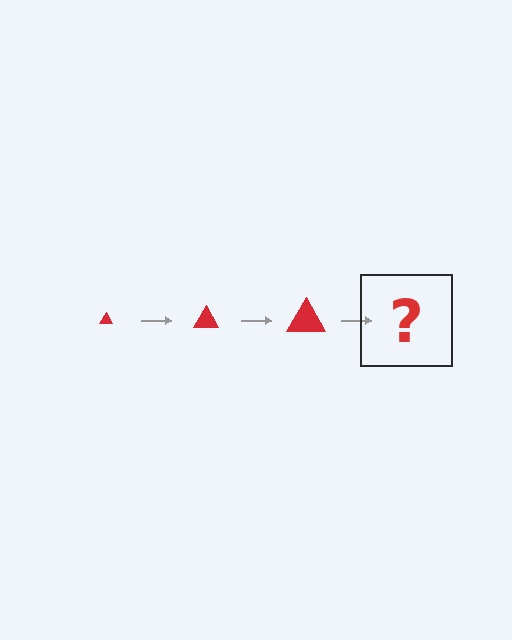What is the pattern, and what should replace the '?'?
The pattern is that the triangle gets progressively larger each step. The '?' should be a red triangle, larger than the previous one.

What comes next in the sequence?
The next element should be a red triangle, larger than the previous one.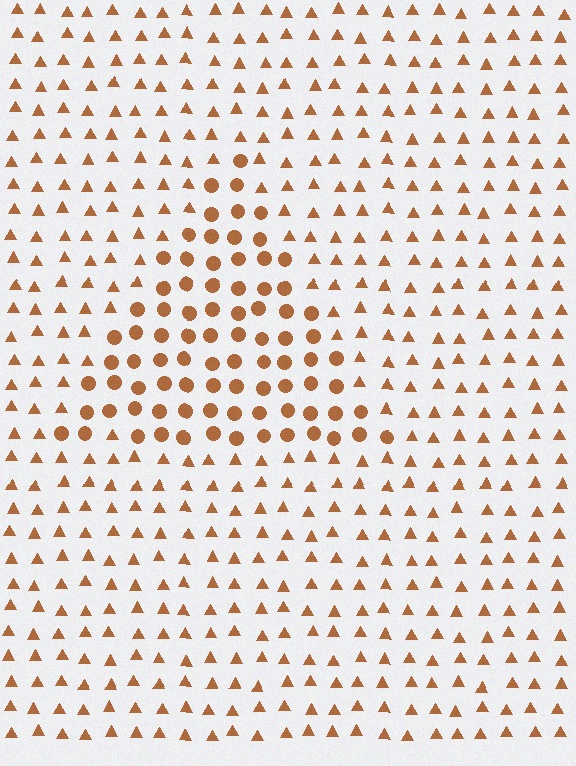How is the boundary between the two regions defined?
The boundary is defined by a change in element shape: circles inside vs. triangles outside. All elements share the same color and spacing.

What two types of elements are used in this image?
The image uses circles inside the triangle region and triangles outside it.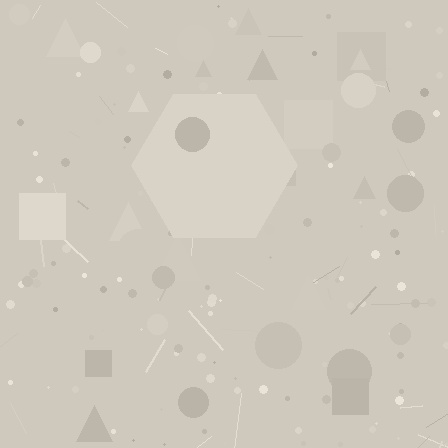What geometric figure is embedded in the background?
A hexagon is embedded in the background.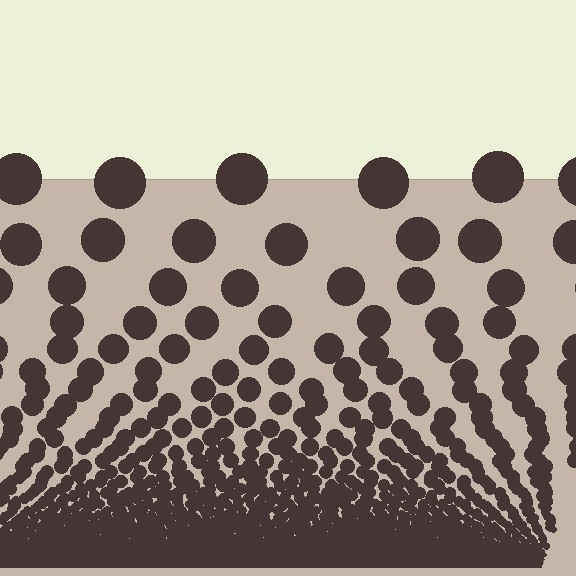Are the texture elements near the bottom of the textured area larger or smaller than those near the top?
Smaller. The gradient is inverted — elements near the bottom are smaller and denser.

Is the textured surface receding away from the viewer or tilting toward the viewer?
The surface appears to tilt toward the viewer. Texture elements get larger and sparser toward the top.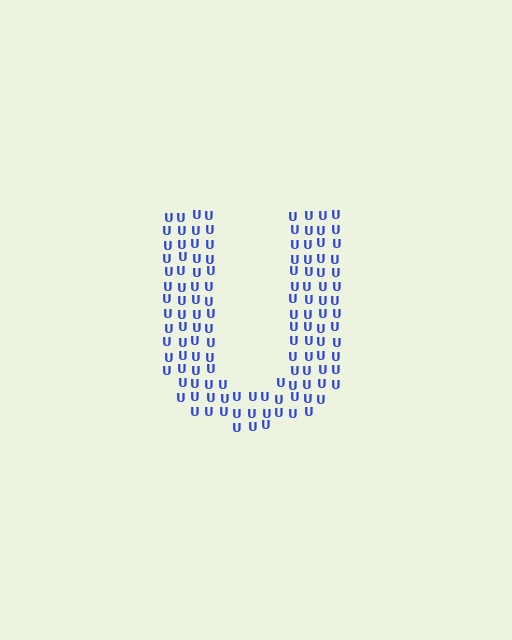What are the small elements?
The small elements are letter U's.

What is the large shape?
The large shape is the letter U.